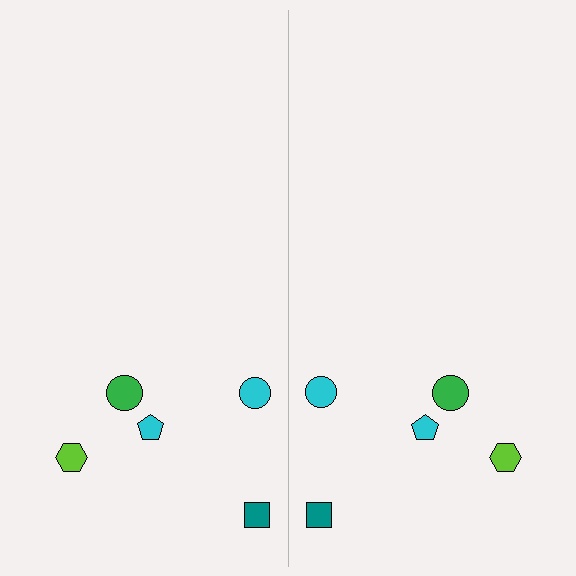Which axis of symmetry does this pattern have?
The pattern has a vertical axis of symmetry running through the center of the image.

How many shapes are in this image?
There are 10 shapes in this image.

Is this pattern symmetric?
Yes, this pattern has bilateral (reflection) symmetry.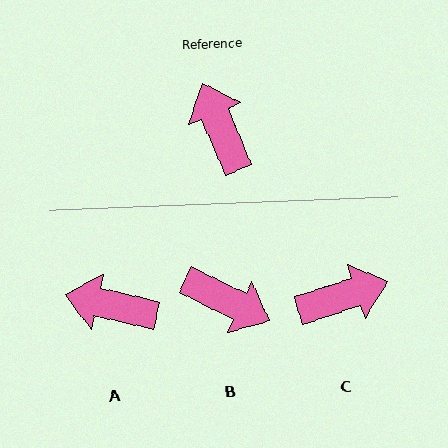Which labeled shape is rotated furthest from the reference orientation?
B, about 139 degrees away.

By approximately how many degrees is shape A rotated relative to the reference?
Approximately 54 degrees counter-clockwise.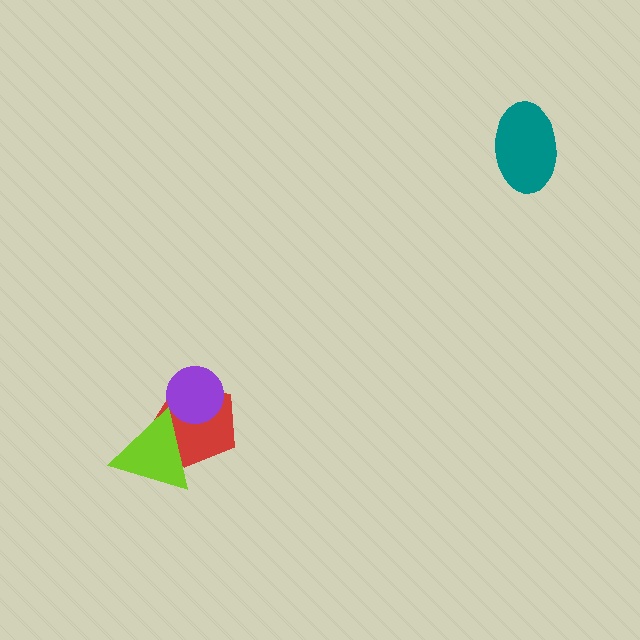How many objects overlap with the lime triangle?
1 object overlaps with the lime triangle.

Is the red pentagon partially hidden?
Yes, it is partially covered by another shape.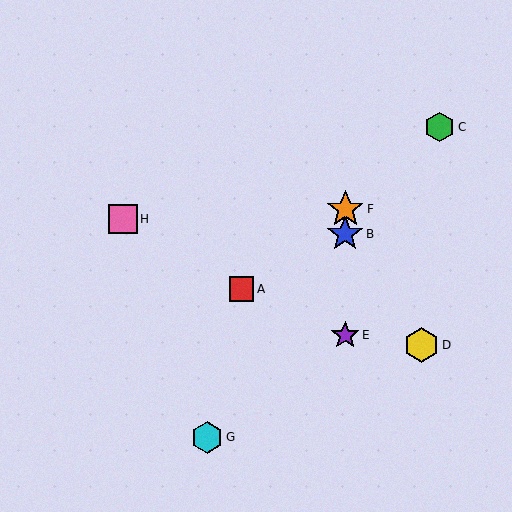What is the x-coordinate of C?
Object C is at x≈440.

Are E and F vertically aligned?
Yes, both are at x≈345.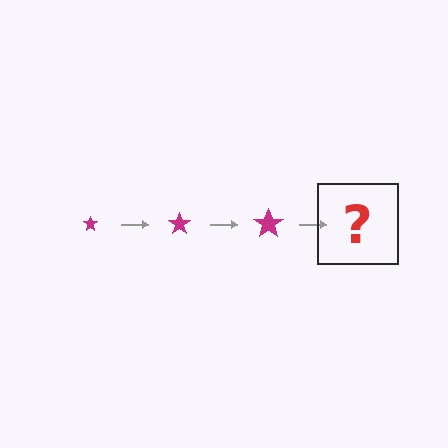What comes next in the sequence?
The next element should be a magenta star, larger than the previous one.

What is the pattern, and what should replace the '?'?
The pattern is that the star gets progressively larger each step. The '?' should be a magenta star, larger than the previous one.